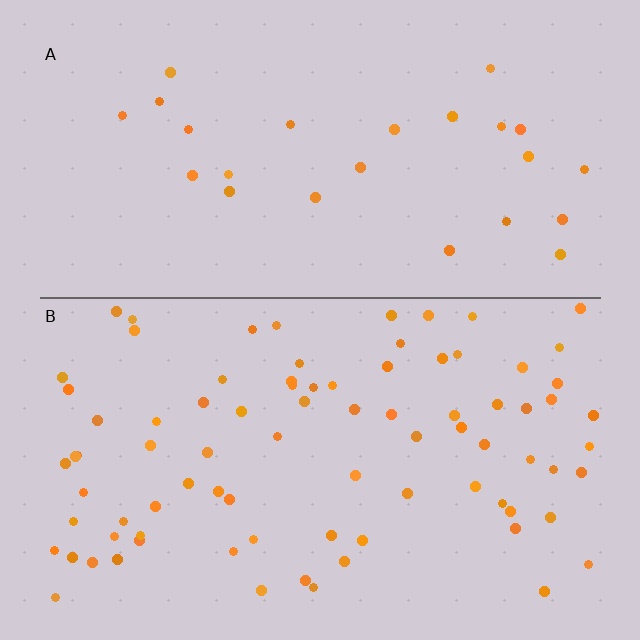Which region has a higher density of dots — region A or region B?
B (the bottom).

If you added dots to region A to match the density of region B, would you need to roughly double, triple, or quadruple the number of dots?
Approximately triple.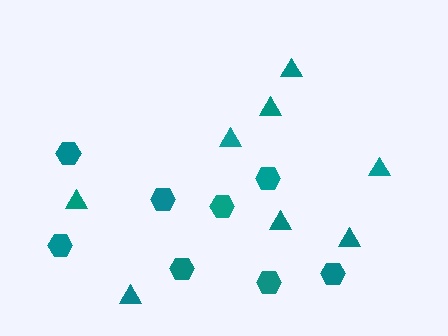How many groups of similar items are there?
There are 2 groups: one group of hexagons (8) and one group of triangles (8).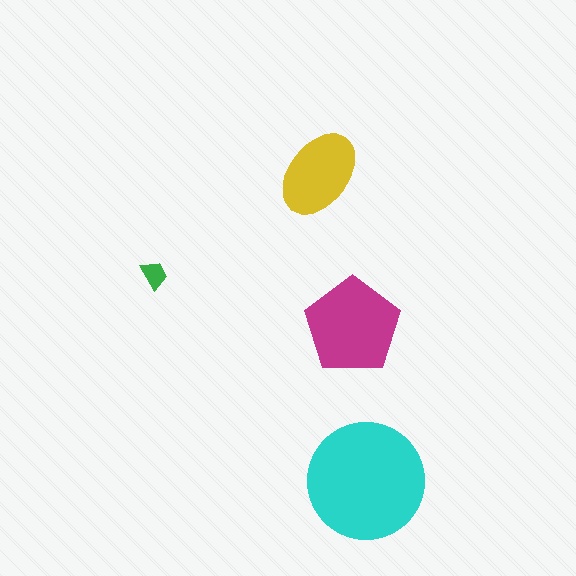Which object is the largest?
The cyan circle.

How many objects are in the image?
There are 4 objects in the image.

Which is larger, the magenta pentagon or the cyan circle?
The cyan circle.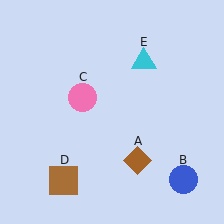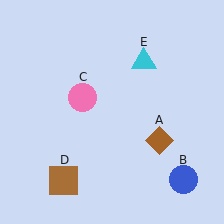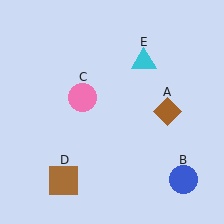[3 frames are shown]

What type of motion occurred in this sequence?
The brown diamond (object A) rotated counterclockwise around the center of the scene.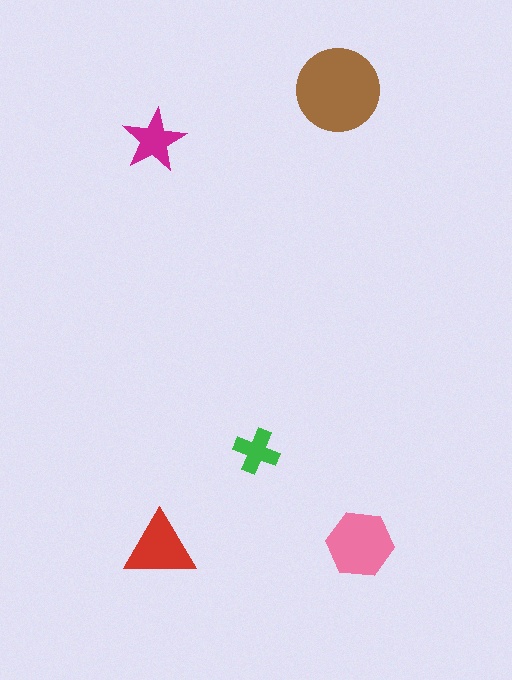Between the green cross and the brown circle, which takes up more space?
The brown circle.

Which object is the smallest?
The green cross.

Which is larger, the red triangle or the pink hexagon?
The pink hexagon.